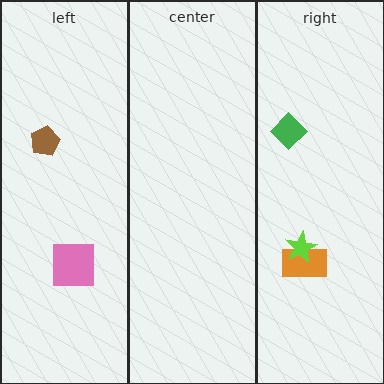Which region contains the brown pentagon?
The left region.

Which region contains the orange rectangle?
The right region.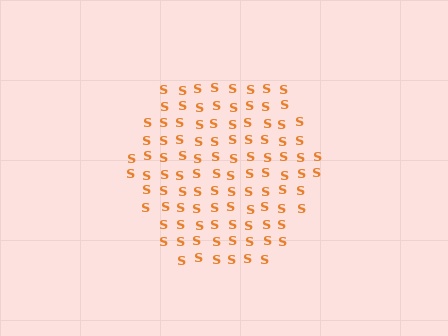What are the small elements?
The small elements are letter S's.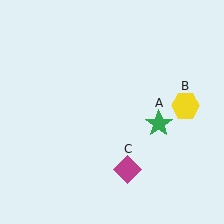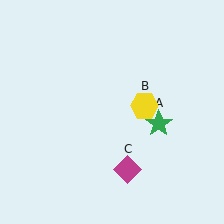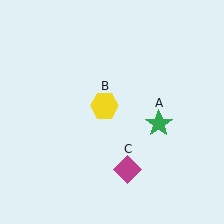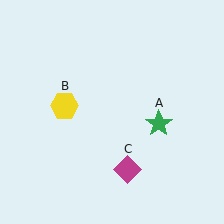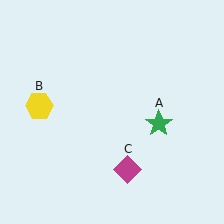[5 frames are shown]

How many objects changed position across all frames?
1 object changed position: yellow hexagon (object B).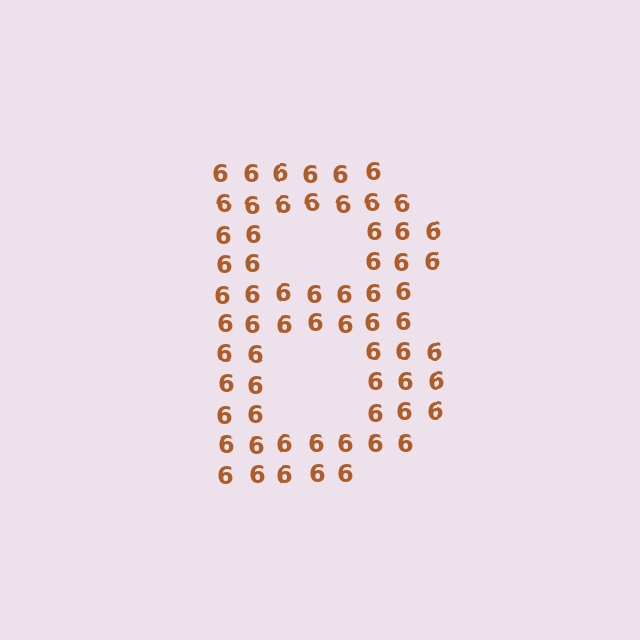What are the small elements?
The small elements are digit 6's.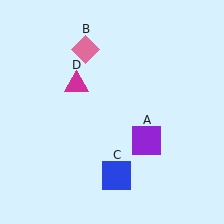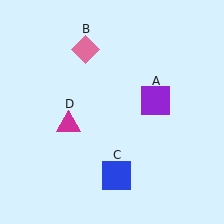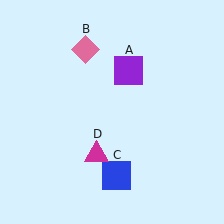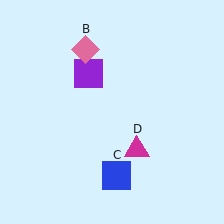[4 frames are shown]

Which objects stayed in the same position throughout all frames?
Pink diamond (object B) and blue square (object C) remained stationary.